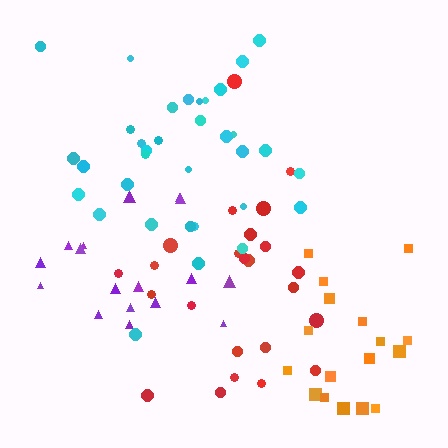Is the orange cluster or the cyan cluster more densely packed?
Cyan.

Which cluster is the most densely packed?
Red.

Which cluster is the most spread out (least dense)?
Purple.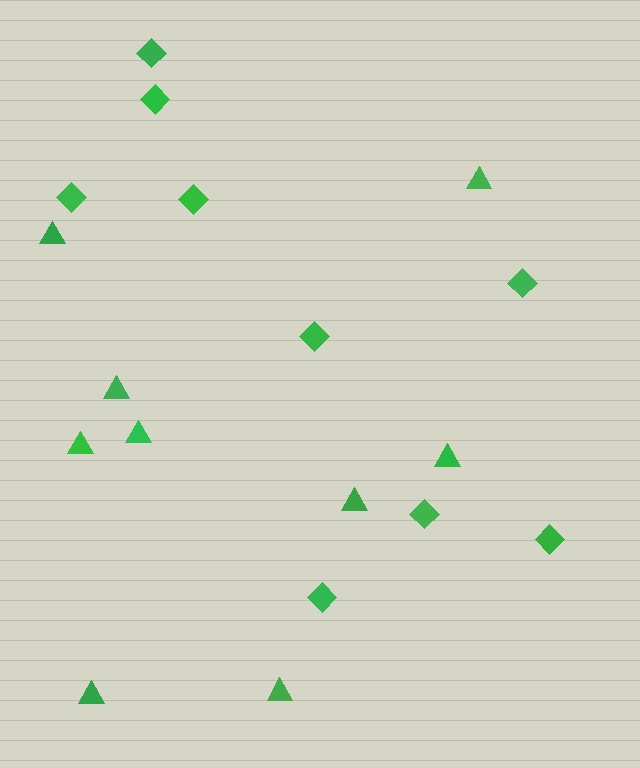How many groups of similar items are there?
There are 2 groups: one group of triangles (9) and one group of diamonds (9).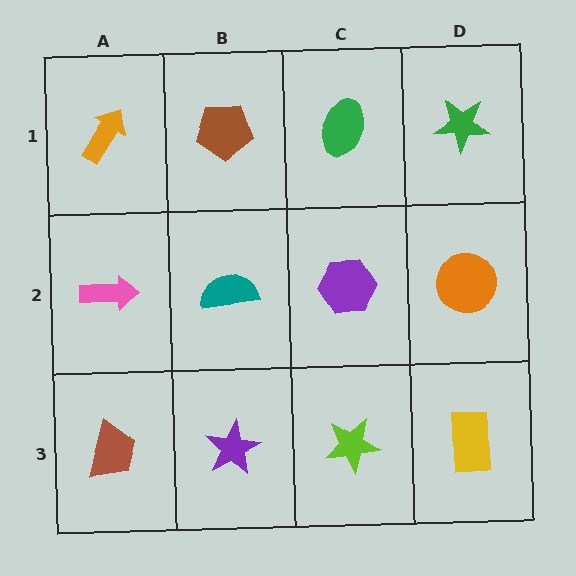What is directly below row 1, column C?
A purple hexagon.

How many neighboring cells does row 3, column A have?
2.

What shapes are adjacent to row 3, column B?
A teal semicircle (row 2, column B), a brown trapezoid (row 3, column A), a lime star (row 3, column C).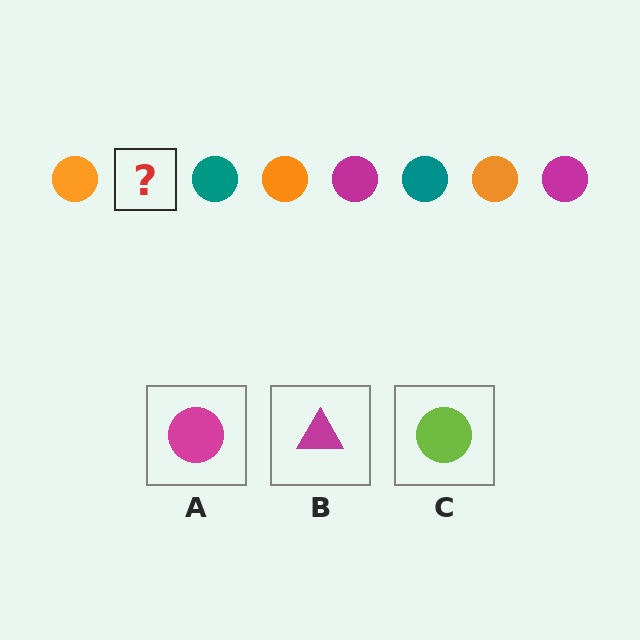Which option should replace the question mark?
Option A.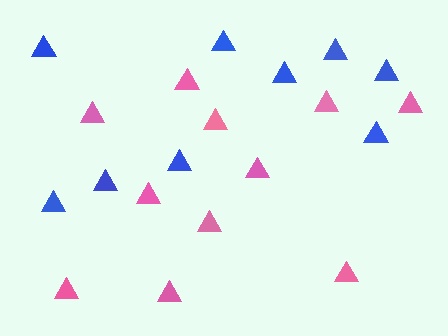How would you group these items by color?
There are 2 groups: one group of blue triangles (9) and one group of pink triangles (11).